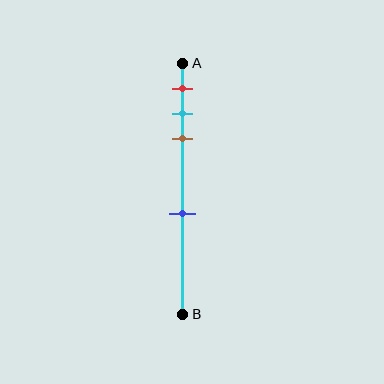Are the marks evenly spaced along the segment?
No, the marks are not evenly spaced.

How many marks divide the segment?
There are 4 marks dividing the segment.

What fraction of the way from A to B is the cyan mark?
The cyan mark is approximately 20% (0.2) of the way from A to B.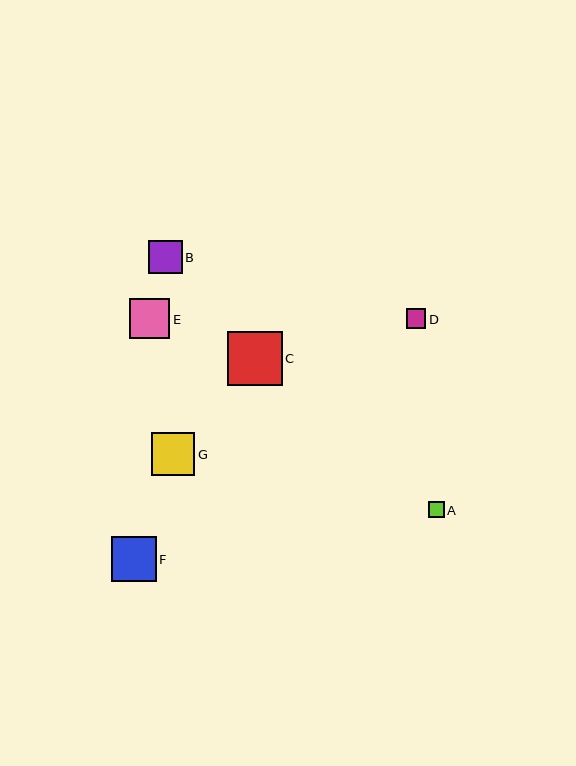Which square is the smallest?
Square A is the smallest with a size of approximately 16 pixels.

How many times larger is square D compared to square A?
Square D is approximately 1.2 times the size of square A.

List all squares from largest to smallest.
From largest to smallest: C, F, G, E, B, D, A.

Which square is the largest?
Square C is the largest with a size of approximately 54 pixels.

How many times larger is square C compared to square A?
Square C is approximately 3.4 times the size of square A.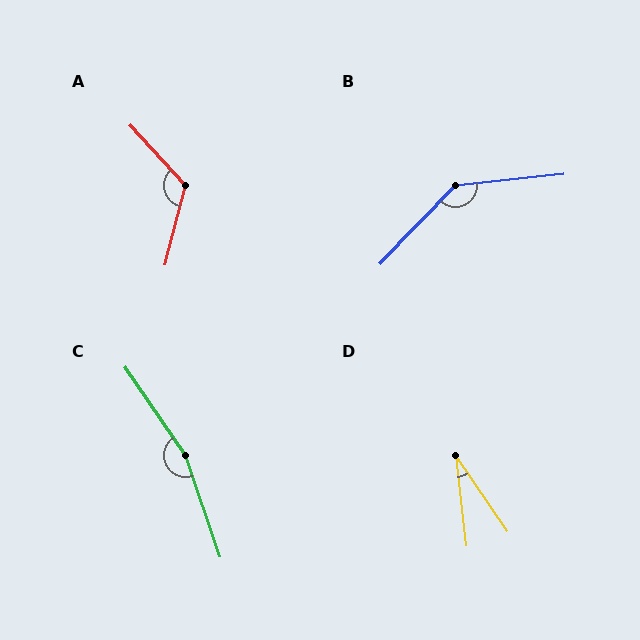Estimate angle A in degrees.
Approximately 123 degrees.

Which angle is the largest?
C, at approximately 164 degrees.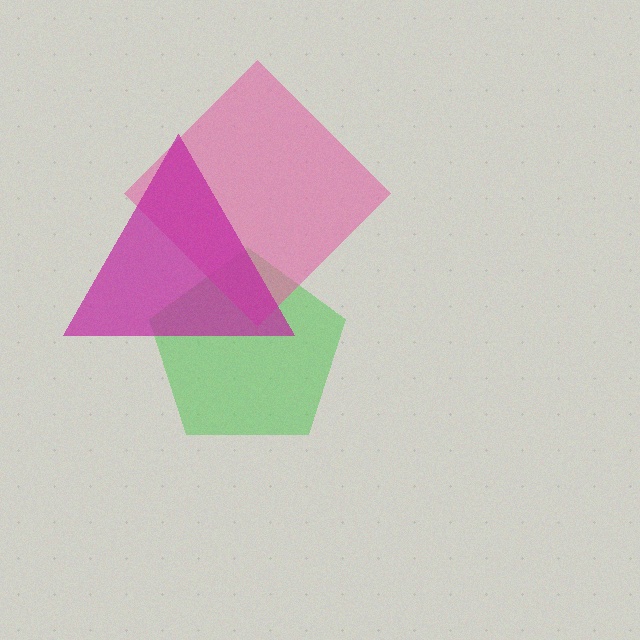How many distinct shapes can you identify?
There are 3 distinct shapes: a green pentagon, a pink diamond, a magenta triangle.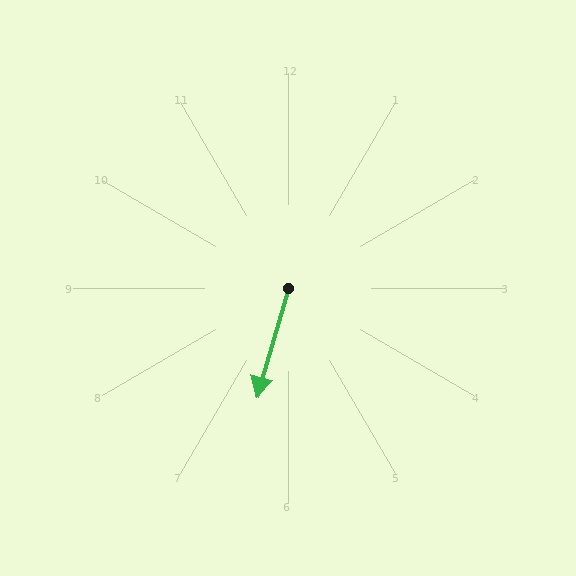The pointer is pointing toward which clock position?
Roughly 7 o'clock.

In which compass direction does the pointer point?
South.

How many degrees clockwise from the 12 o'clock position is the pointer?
Approximately 196 degrees.